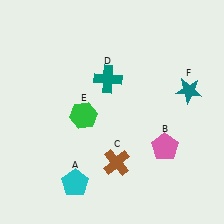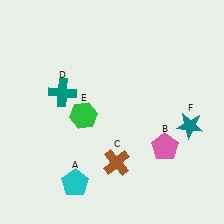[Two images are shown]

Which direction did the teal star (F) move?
The teal star (F) moved down.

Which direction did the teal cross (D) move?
The teal cross (D) moved left.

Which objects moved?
The objects that moved are: the teal cross (D), the teal star (F).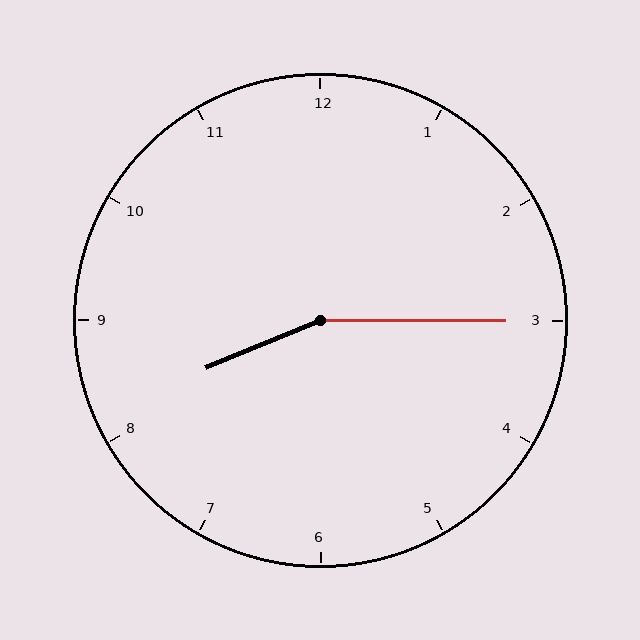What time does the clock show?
8:15.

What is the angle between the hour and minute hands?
Approximately 158 degrees.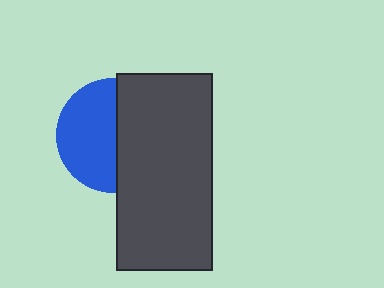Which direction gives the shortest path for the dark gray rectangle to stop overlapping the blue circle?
Moving right gives the shortest separation.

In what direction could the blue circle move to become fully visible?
The blue circle could move left. That would shift it out from behind the dark gray rectangle entirely.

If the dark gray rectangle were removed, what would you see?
You would see the complete blue circle.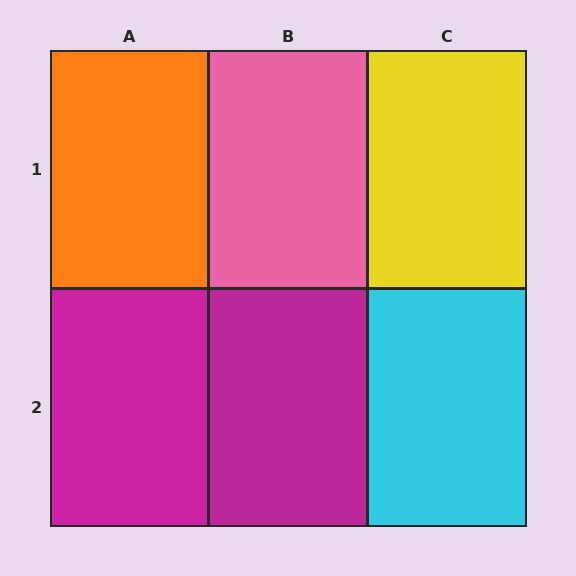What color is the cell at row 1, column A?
Orange.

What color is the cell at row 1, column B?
Pink.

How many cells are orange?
1 cell is orange.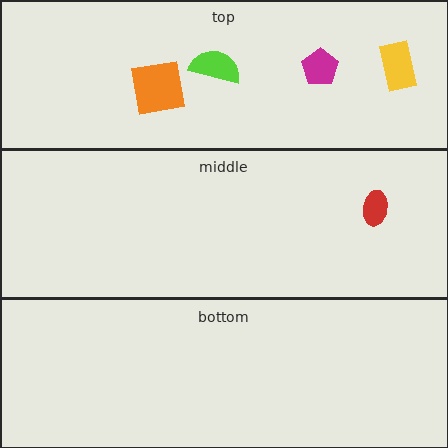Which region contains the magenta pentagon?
The top region.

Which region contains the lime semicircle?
The top region.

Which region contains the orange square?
The top region.